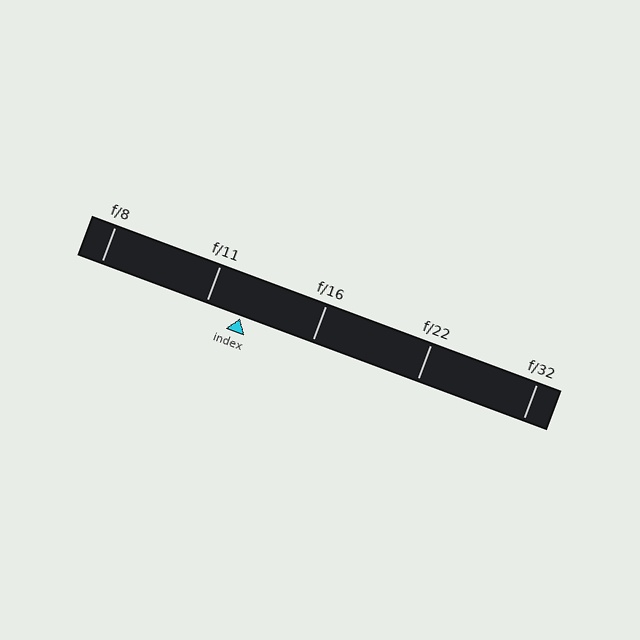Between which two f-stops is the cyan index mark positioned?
The index mark is between f/11 and f/16.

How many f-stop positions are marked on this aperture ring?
There are 5 f-stop positions marked.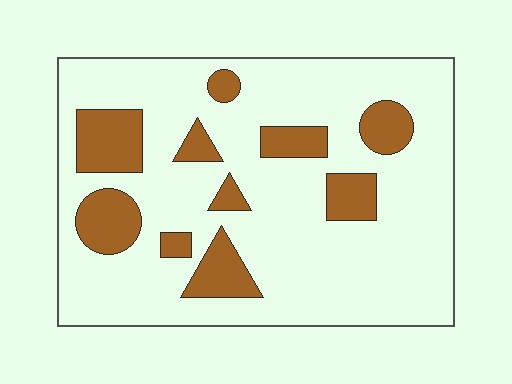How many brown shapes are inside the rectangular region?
10.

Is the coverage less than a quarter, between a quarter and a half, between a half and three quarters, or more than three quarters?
Less than a quarter.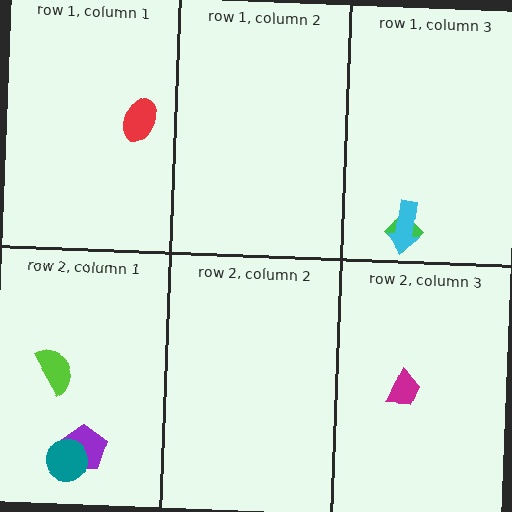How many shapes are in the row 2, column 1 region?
3.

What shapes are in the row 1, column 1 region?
The red ellipse.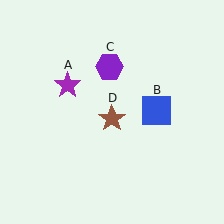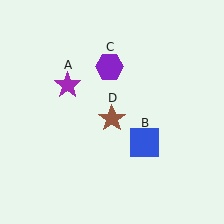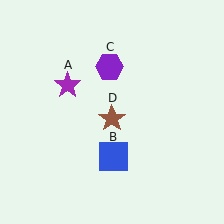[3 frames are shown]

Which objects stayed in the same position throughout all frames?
Purple star (object A) and purple hexagon (object C) and brown star (object D) remained stationary.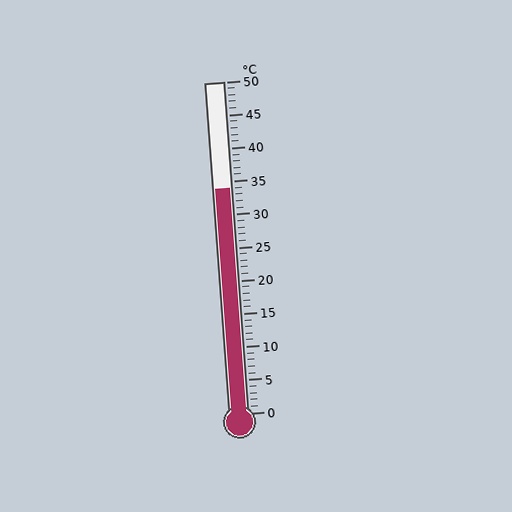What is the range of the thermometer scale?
The thermometer scale ranges from 0°C to 50°C.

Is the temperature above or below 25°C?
The temperature is above 25°C.